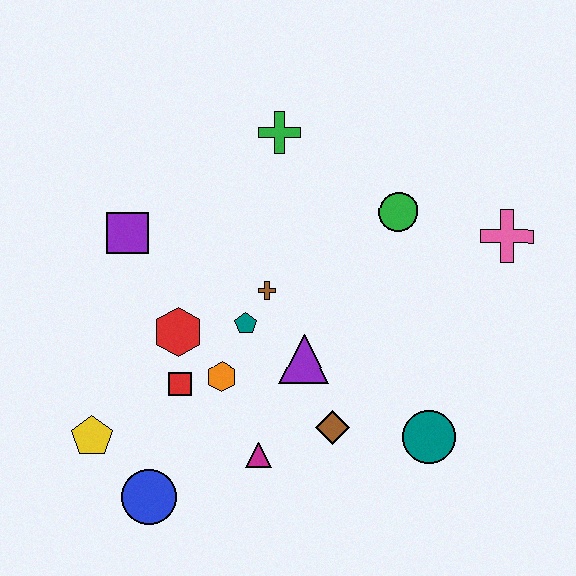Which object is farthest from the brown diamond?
The green cross is farthest from the brown diamond.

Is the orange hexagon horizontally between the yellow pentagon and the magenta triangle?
Yes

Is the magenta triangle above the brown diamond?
No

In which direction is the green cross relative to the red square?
The green cross is above the red square.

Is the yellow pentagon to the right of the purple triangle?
No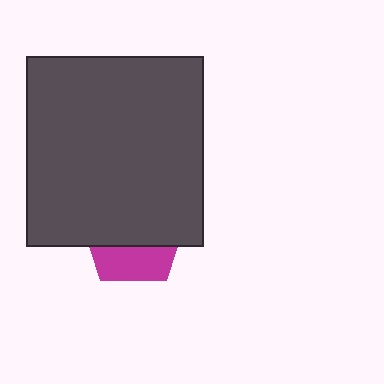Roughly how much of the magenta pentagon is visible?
A small part of it is visible (roughly 35%).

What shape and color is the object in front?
The object in front is a dark gray rectangle.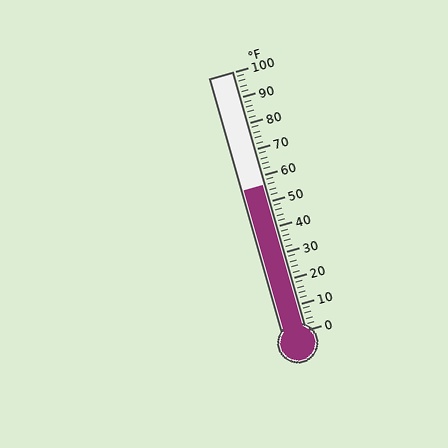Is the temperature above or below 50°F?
The temperature is above 50°F.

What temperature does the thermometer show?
The thermometer shows approximately 56°F.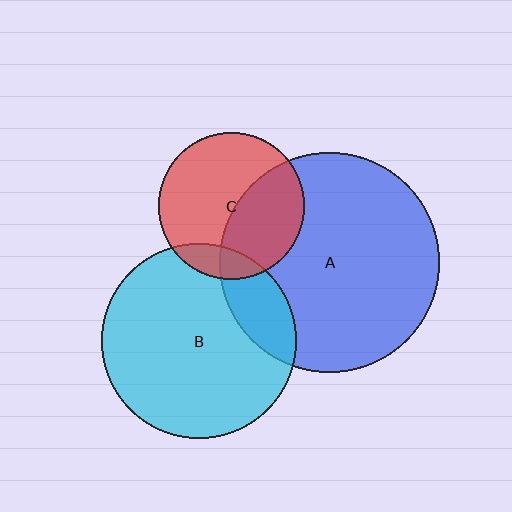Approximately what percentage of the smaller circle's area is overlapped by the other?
Approximately 15%.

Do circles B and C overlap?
Yes.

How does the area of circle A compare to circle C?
Approximately 2.3 times.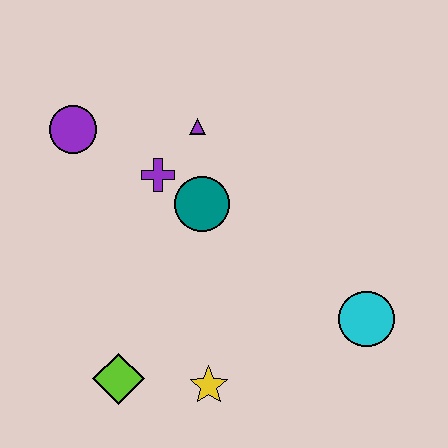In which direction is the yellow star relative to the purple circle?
The yellow star is below the purple circle.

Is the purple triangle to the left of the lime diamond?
No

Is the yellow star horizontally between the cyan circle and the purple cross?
Yes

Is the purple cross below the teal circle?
No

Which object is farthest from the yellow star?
The purple circle is farthest from the yellow star.